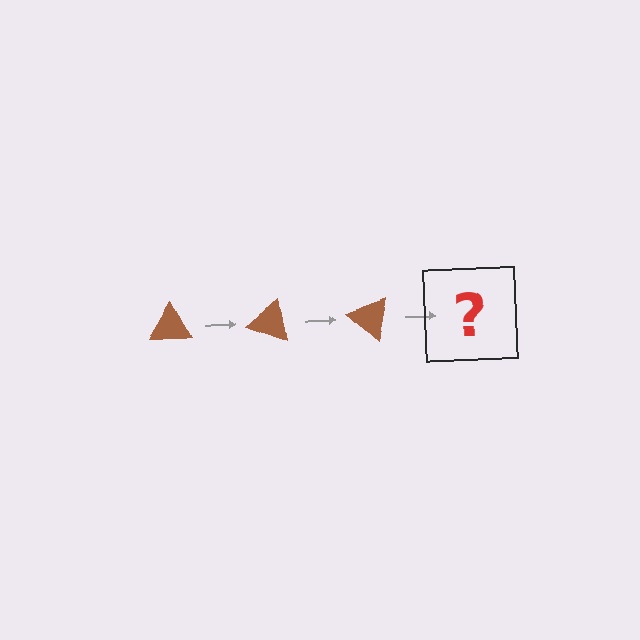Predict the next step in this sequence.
The next step is a brown triangle rotated 60 degrees.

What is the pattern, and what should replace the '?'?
The pattern is that the triangle rotates 20 degrees each step. The '?' should be a brown triangle rotated 60 degrees.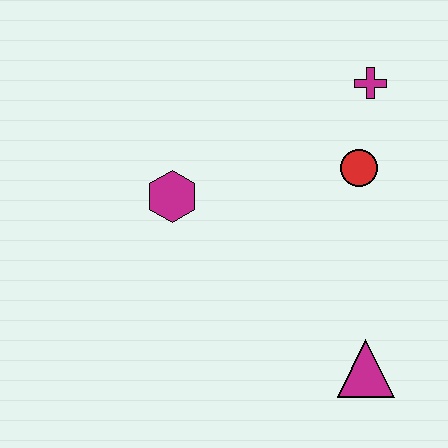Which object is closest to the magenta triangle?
The red circle is closest to the magenta triangle.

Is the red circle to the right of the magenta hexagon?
Yes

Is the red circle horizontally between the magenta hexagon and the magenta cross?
Yes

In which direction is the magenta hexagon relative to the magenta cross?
The magenta hexagon is to the left of the magenta cross.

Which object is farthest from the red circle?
The magenta triangle is farthest from the red circle.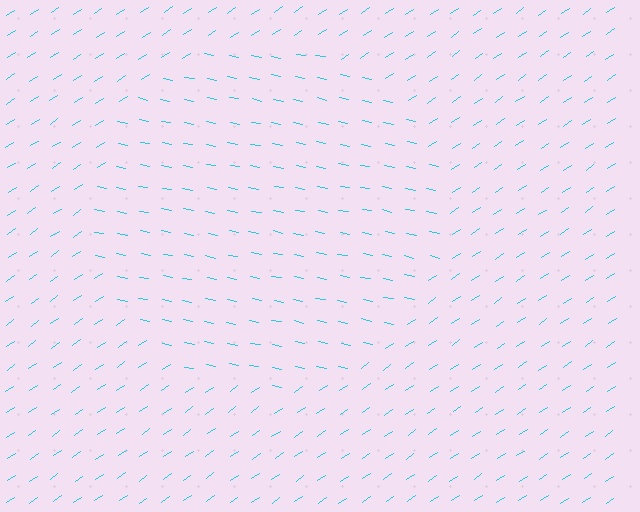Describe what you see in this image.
The image is filled with small cyan line segments. A circle region in the image has lines oriented differently from the surrounding lines, creating a visible texture boundary.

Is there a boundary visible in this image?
Yes, there is a texture boundary formed by a change in line orientation.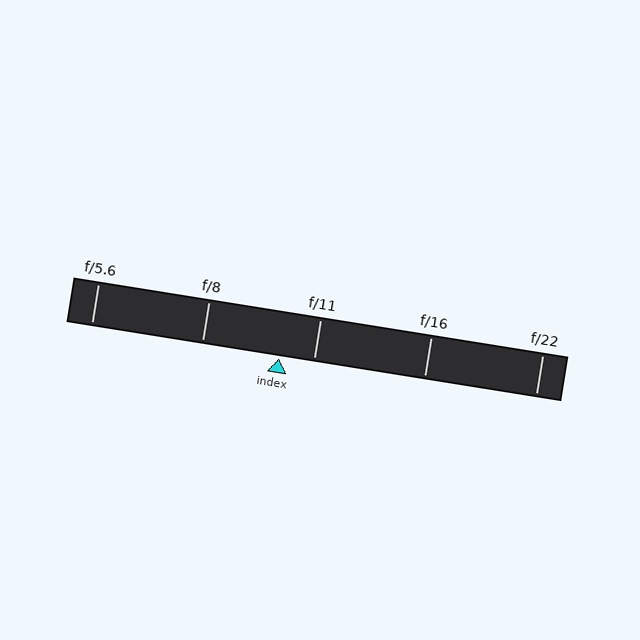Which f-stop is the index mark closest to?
The index mark is closest to f/11.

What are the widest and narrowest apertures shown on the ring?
The widest aperture shown is f/5.6 and the narrowest is f/22.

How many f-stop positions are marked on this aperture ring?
There are 5 f-stop positions marked.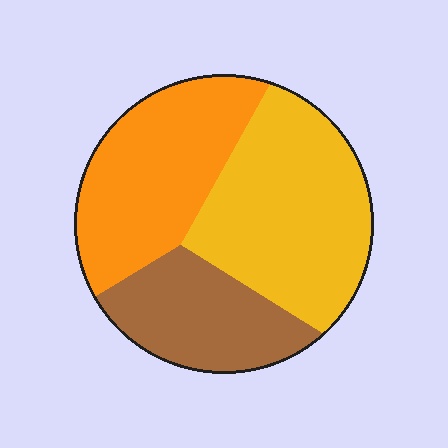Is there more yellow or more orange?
Yellow.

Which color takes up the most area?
Yellow, at roughly 40%.